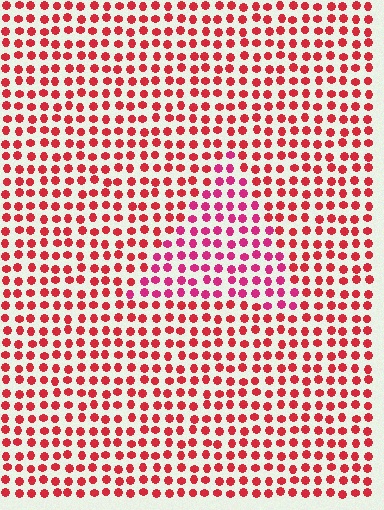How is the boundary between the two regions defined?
The boundary is defined purely by a slight shift in hue (about 26 degrees). Spacing, size, and orientation are identical on both sides.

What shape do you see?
I see a triangle.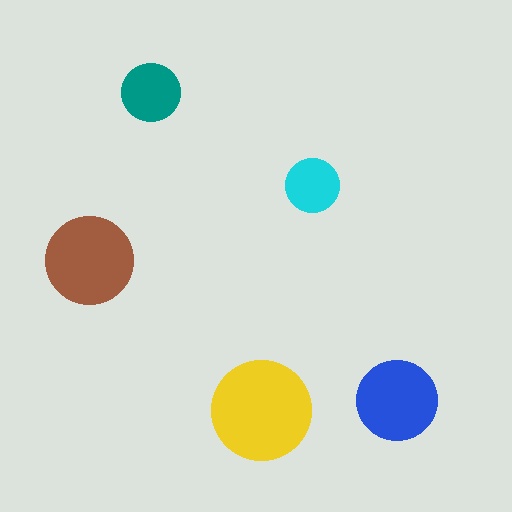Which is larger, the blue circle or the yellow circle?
The yellow one.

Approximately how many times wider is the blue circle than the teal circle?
About 1.5 times wider.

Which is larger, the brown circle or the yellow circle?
The yellow one.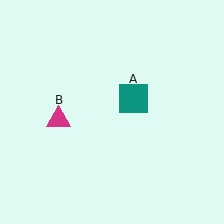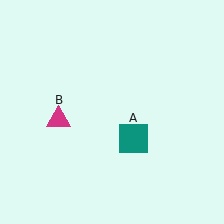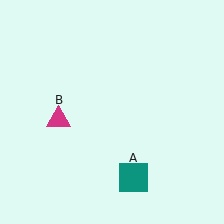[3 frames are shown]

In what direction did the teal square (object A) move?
The teal square (object A) moved down.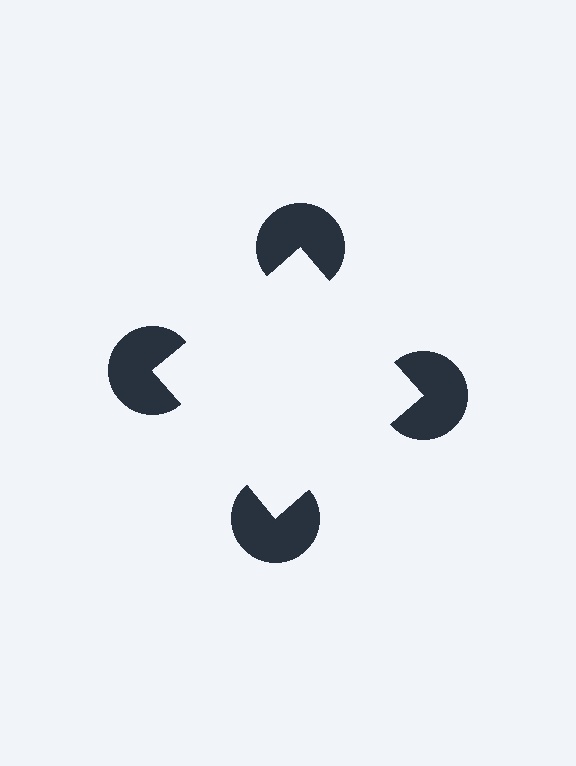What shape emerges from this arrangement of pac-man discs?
An illusory square — its edges are inferred from the aligned wedge cuts in the pac-man discs, not physically drawn.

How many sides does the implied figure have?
4 sides.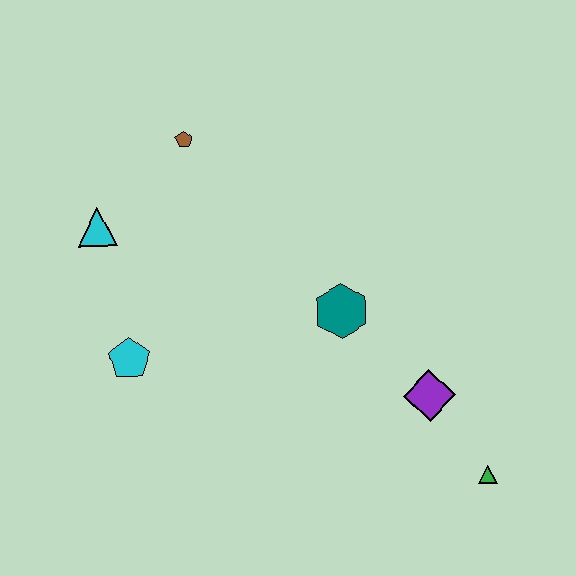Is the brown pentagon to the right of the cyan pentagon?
Yes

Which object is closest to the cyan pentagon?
The cyan triangle is closest to the cyan pentagon.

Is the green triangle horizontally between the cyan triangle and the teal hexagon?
No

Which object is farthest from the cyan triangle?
The green triangle is farthest from the cyan triangle.